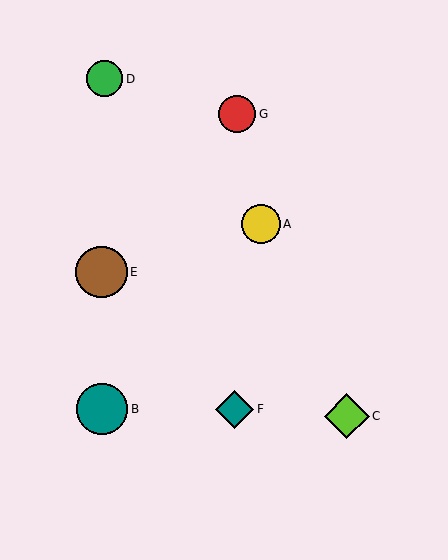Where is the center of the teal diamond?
The center of the teal diamond is at (235, 409).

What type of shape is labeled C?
Shape C is a lime diamond.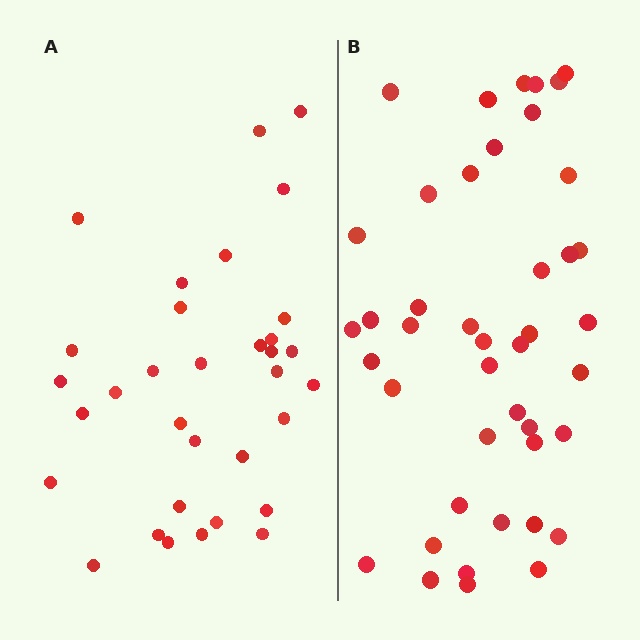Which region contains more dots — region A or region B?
Region B (the right region) has more dots.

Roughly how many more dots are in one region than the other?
Region B has roughly 10 or so more dots than region A.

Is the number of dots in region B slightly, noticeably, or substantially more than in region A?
Region B has noticeably more, but not dramatically so. The ratio is roughly 1.3 to 1.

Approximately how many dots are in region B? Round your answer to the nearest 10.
About 40 dots. (The exact count is 43, which rounds to 40.)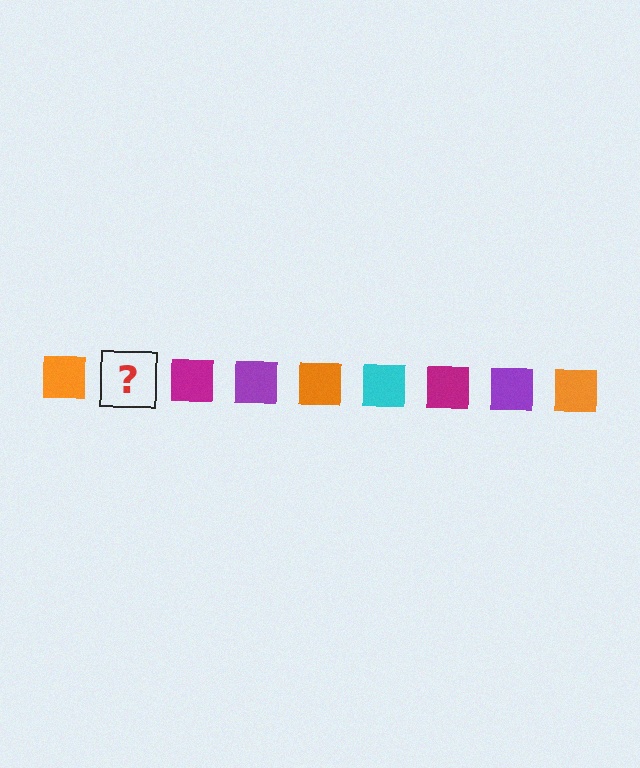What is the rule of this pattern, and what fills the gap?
The rule is that the pattern cycles through orange, cyan, magenta, purple squares. The gap should be filled with a cyan square.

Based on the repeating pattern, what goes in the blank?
The blank should be a cyan square.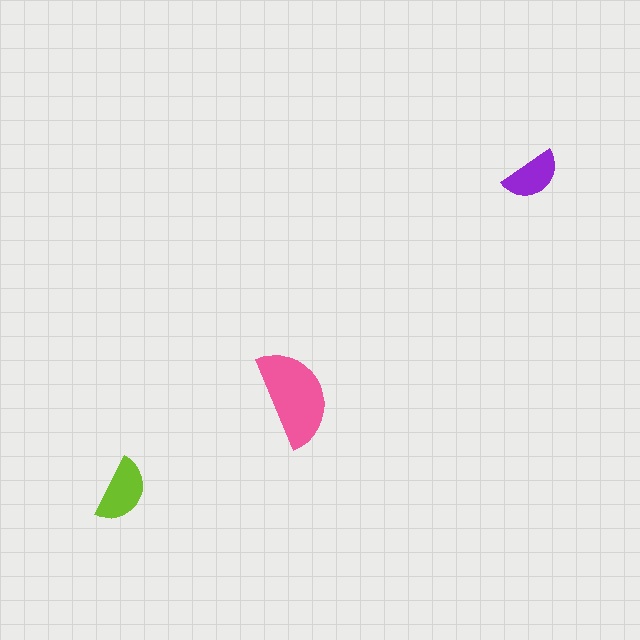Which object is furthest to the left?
The lime semicircle is leftmost.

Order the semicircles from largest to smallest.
the pink one, the lime one, the purple one.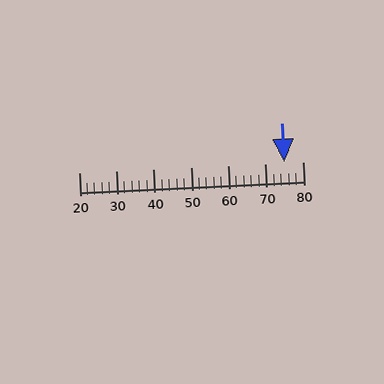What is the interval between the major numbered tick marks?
The major tick marks are spaced 10 units apart.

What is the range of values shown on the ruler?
The ruler shows values from 20 to 80.